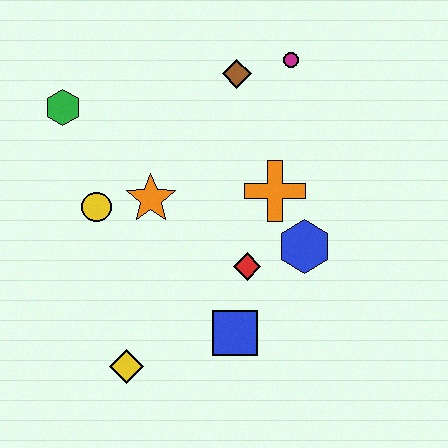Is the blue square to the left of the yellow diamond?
No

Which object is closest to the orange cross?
The blue hexagon is closest to the orange cross.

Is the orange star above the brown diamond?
No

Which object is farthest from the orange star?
The magenta circle is farthest from the orange star.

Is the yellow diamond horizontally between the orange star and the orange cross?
No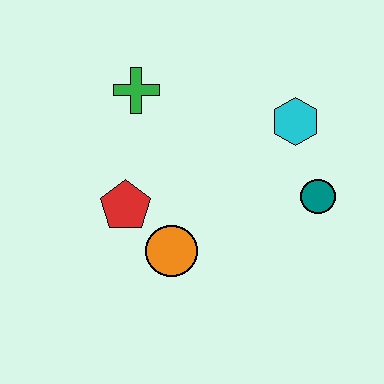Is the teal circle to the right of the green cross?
Yes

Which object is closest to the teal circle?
The cyan hexagon is closest to the teal circle.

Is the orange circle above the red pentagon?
No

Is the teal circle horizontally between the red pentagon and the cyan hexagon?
No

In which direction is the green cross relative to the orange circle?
The green cross is above the orange circle.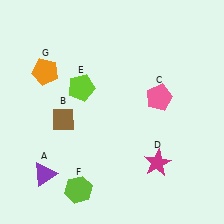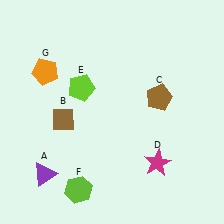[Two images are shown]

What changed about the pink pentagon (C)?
In Image 1, C is pink. In Image 2, it changed to brown.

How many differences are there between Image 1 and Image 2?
There is 1 difference between the two images.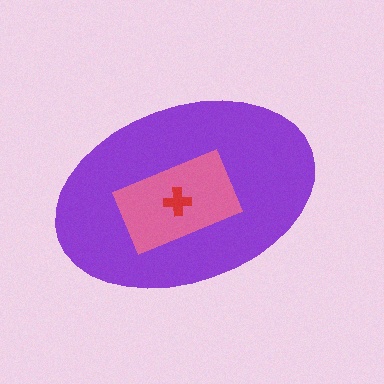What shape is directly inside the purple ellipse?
The pink rectangle.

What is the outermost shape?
The purple ellipse.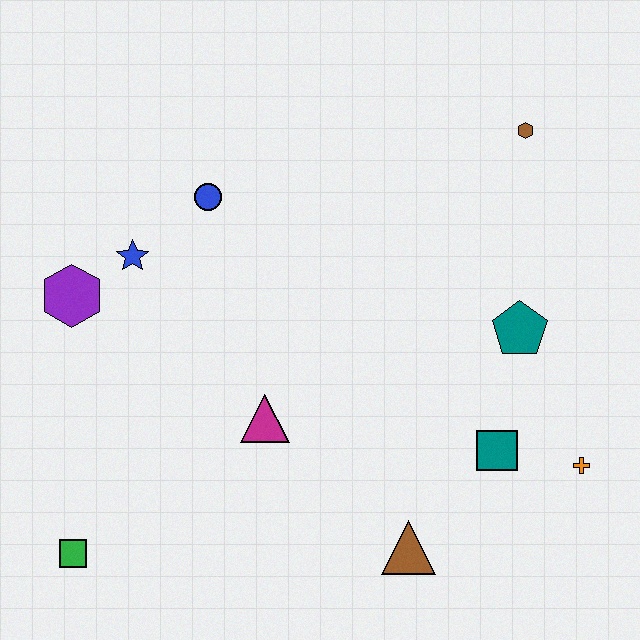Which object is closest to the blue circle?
The blue star is closest to the blue circle.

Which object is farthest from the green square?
The brown hexagon is farthest from the green square.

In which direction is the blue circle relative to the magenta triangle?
The blue circle is above the magenta triangle.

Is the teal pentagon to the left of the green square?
No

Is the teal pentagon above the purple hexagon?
No